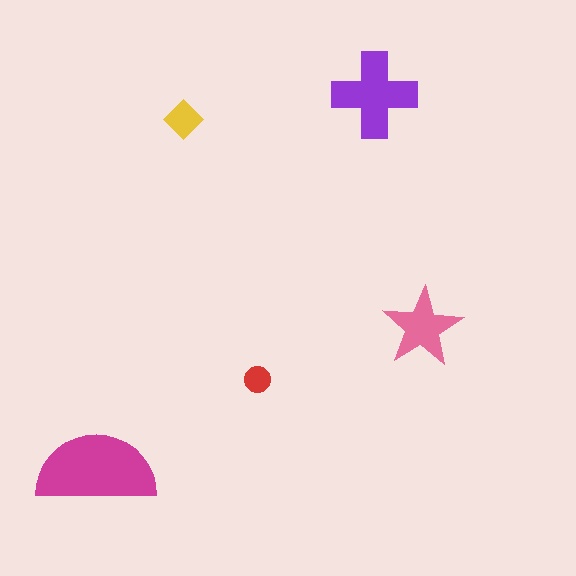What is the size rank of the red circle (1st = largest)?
5th.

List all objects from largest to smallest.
The magenta semicircle, the purple cross, the pink star, the yellow diamond, the red circle.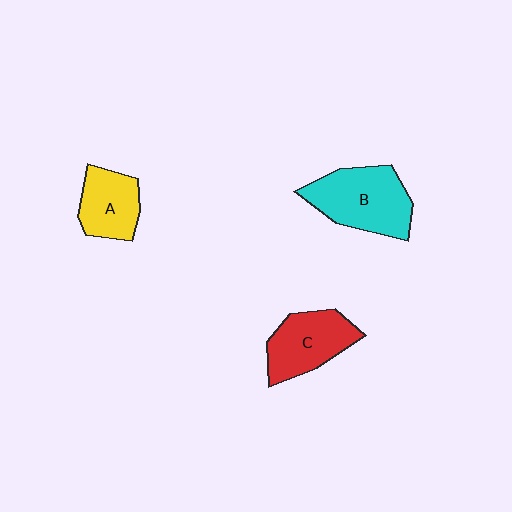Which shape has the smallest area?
Shape A (yellow).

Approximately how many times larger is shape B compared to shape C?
Approximately 1.2 times.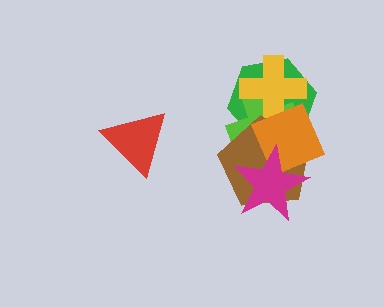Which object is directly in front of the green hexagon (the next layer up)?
The lime cross is directly in front of the green hexagon.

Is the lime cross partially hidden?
Yes, it is partially covered by another shape.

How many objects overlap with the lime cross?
5 objects overlap with the lime cross.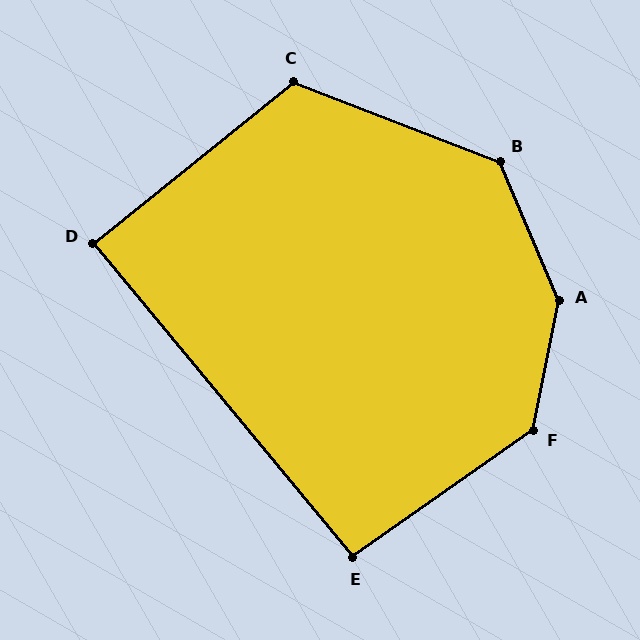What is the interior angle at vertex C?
Approximately 120 degrees (obtuse).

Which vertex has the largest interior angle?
A, at approximately 146 degrees.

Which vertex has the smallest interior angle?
D, at approximately 89 degrees.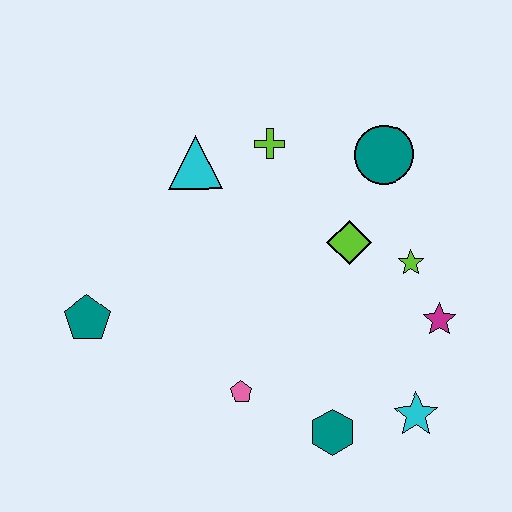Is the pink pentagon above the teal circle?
No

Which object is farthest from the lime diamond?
The teal pentagon is farthest from the lime diamond.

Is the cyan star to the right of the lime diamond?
Yes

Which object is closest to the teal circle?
The lime diamond is closest to the teal circle.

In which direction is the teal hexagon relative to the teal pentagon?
The teal hexagon is to the right of the teal pentagon.